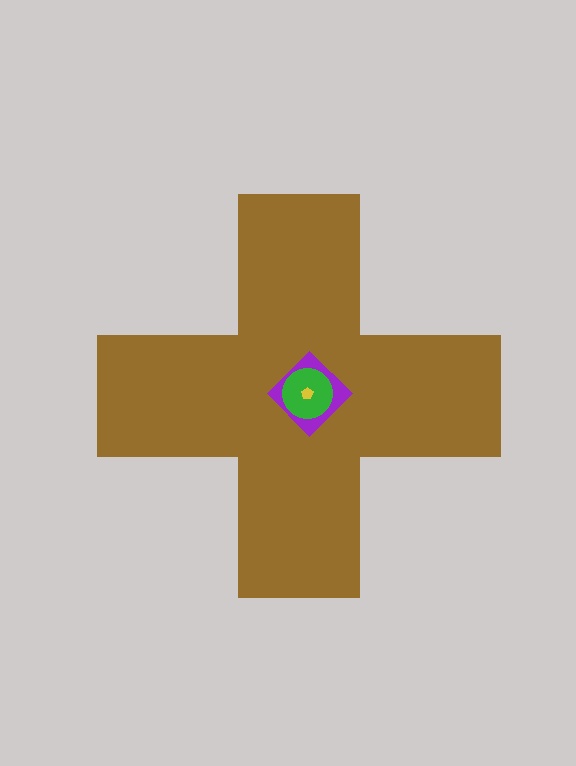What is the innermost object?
The yellow pentagon.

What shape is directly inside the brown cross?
The purple diamond.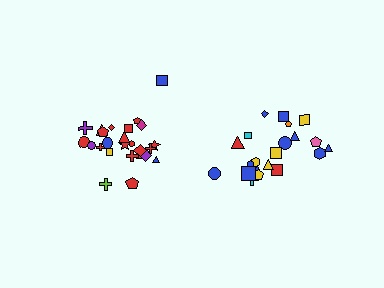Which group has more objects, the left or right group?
The left group.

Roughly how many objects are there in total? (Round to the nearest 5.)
Roughly 45 objects in total.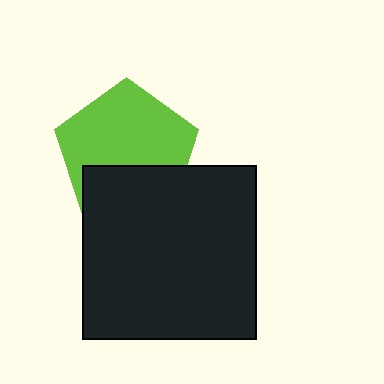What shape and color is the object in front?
The object in front is a black square.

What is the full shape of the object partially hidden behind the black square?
The partially hidden object is a lime pentagon.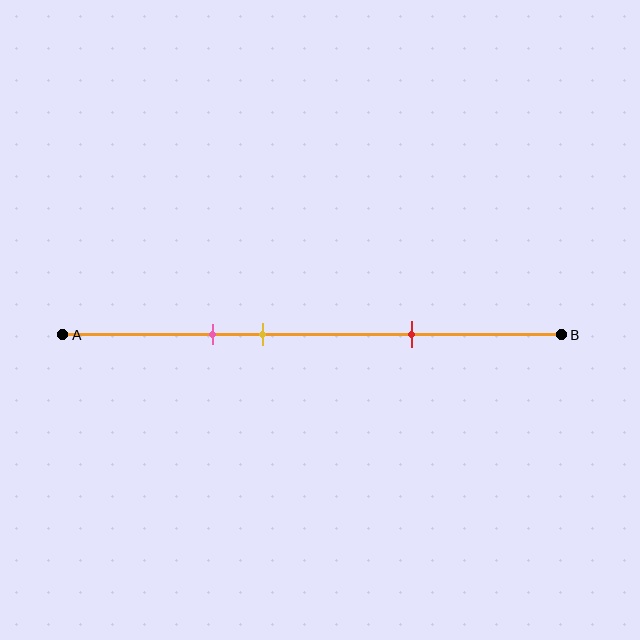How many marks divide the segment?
There are 3 marks dividing the segment.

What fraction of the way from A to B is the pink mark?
The pink mark is approximately 30% (0.3) of the way from A to B.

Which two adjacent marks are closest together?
The pink and yellow marks are the closest adjacent pair.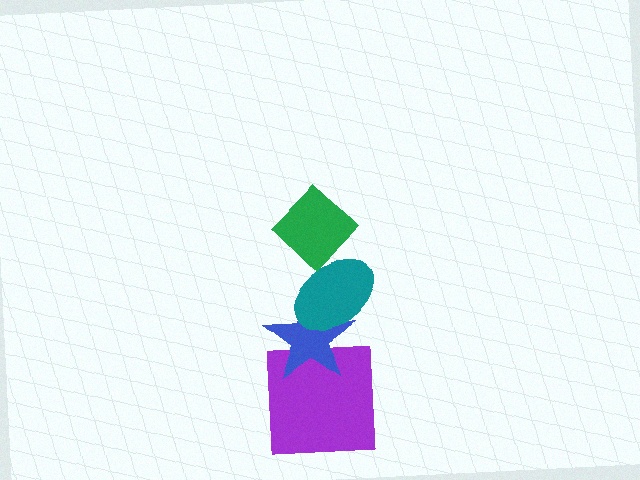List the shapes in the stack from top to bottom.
From top to bottom: the green diamond, the teal ellipse, the blue star, the purple square.